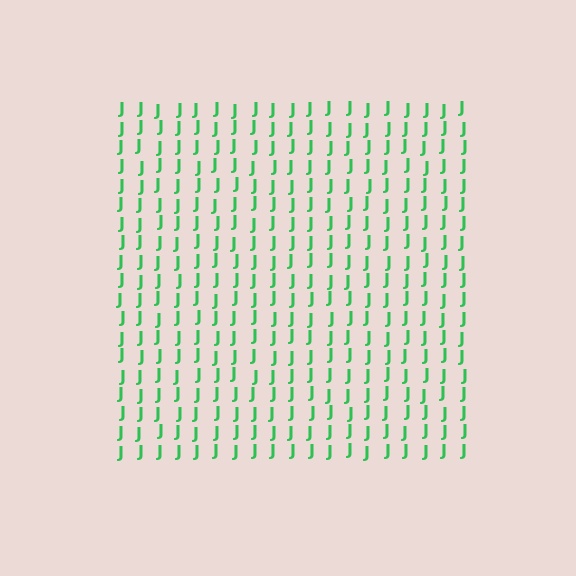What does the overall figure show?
The overall figure shows a square.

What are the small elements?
The small elements are letter J's.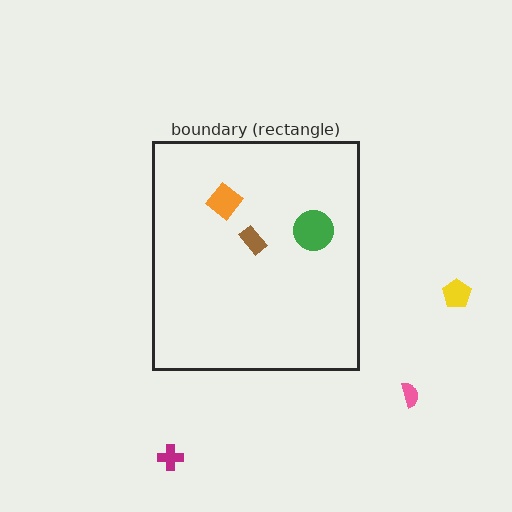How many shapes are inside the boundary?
3 inside, 3 outside.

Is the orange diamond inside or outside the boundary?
Inside.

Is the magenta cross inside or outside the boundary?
Outside.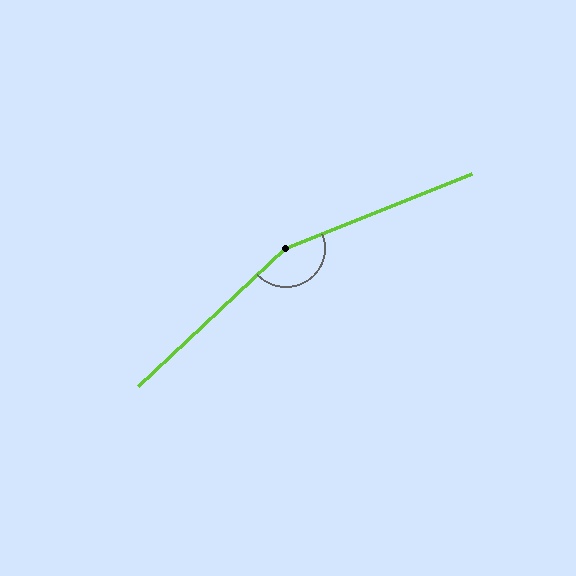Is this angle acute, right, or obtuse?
It is obtuse.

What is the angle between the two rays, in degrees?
Approximately 159 degrees.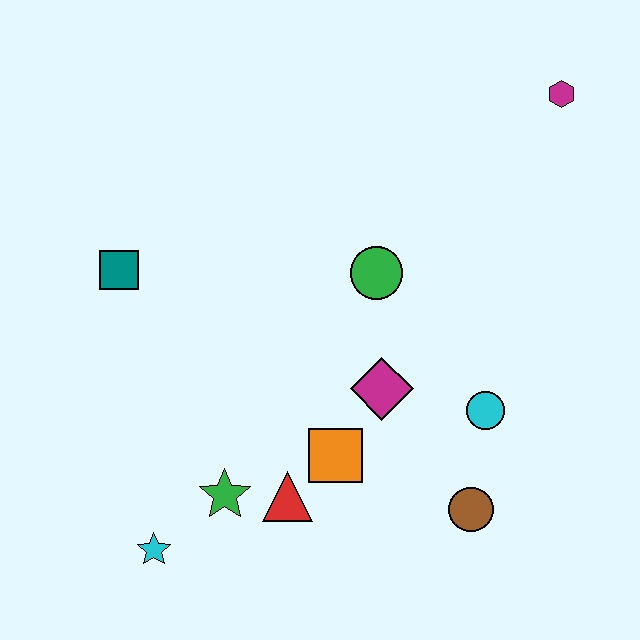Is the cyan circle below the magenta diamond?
Yes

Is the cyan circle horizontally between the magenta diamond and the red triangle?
No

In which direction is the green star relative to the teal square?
The green star is below the teal square.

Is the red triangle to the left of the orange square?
Yes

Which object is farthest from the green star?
The magenta hexagon is farthest from the green star.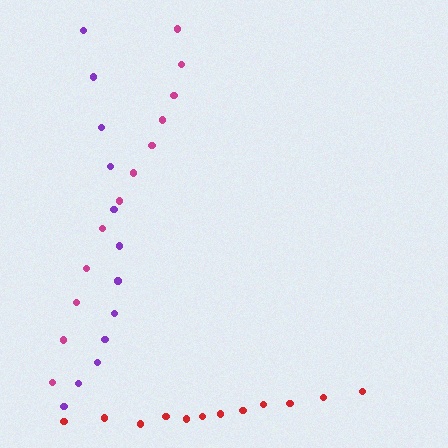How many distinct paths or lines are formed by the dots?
There are 3 distinct paths.